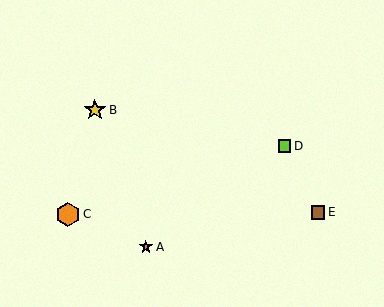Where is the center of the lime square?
The center of the lime square is at (285, 146).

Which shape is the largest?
The orange hexagon (labeled C) is the largest.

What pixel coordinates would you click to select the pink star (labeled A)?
Click at (146, 247) to select the pink star A.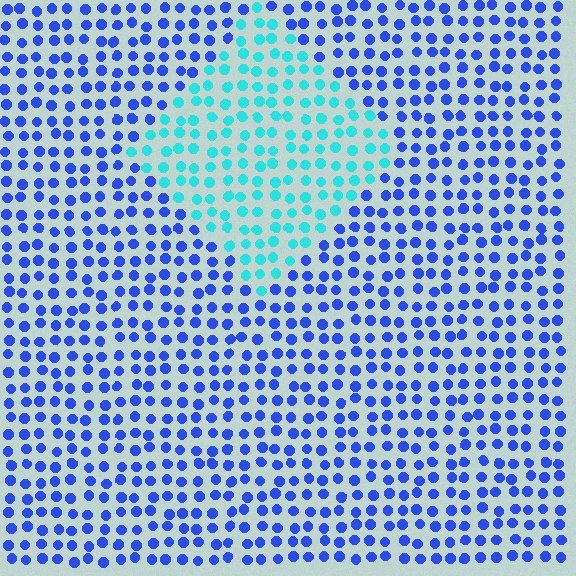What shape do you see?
I see a diamond.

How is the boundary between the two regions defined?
The boundary is defined purely by a slight shift in hue (about 50 degrees). Spacing, size, and orientation are identical on both sides.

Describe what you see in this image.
The image is filled with small blue elements in a uniform arrangement. A diamond-shaped region is visible where the elements are tinted to a slightly different hue, forming a subtle color boundary.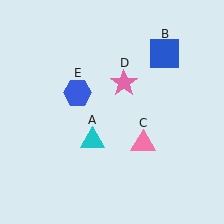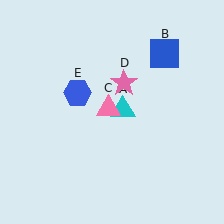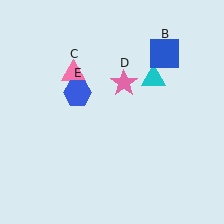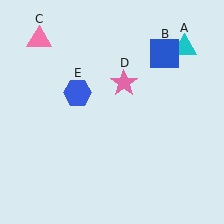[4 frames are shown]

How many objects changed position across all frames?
2 objects changed position: cyan triangle (object A), pink triangle (object C).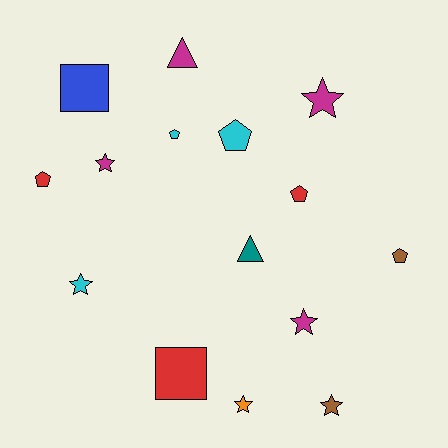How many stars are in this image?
There are 6 stars.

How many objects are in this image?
There are 15 objects.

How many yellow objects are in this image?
There are no yellow objects.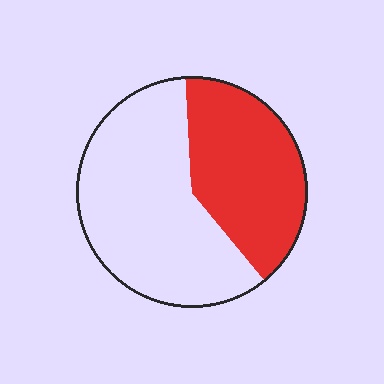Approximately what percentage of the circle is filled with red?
Approximately 40%.